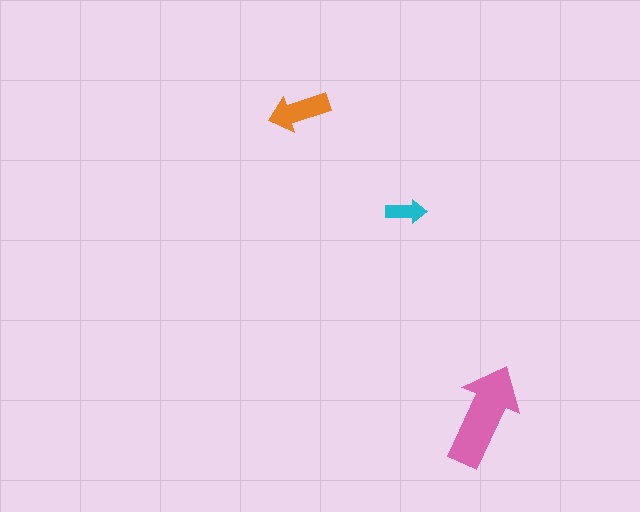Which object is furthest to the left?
The orange arrow is leftmost.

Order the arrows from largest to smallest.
the pink one, the orange one, the cyan one.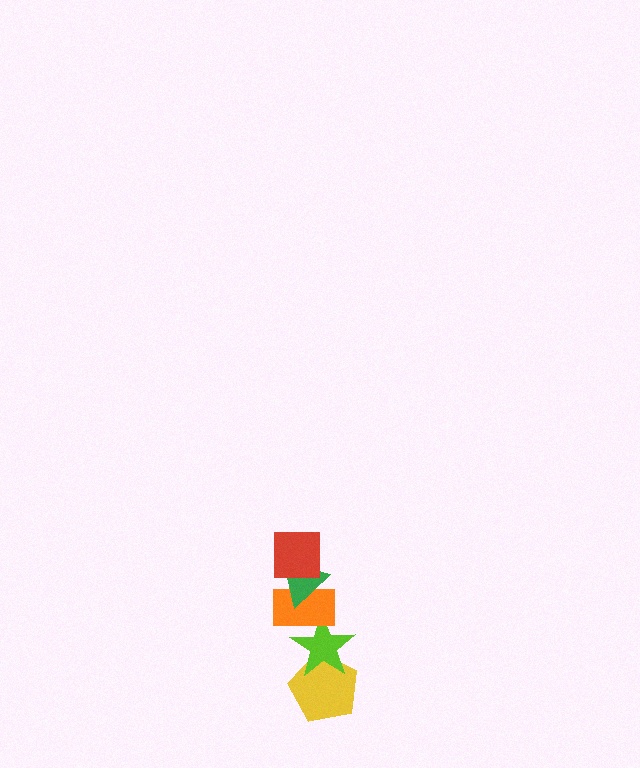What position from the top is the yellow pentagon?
The yellow pentagon is 5th from the top.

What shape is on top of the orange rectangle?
The green triangle is on top of the orange rectangle.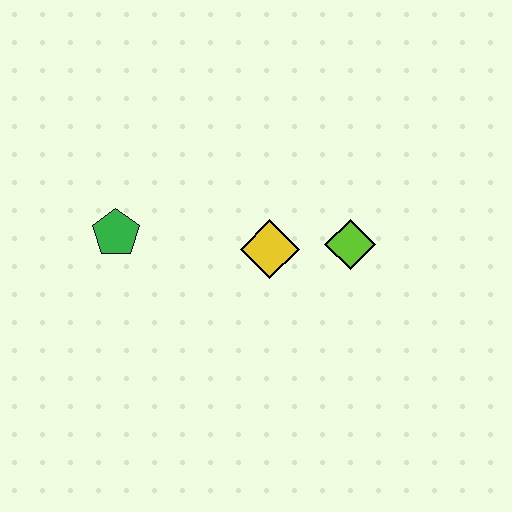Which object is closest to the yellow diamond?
The lime diamond is closest to the yellow diamond.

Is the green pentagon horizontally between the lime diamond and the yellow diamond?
No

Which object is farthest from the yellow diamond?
The green pentagon is farthest from the yellow diamond.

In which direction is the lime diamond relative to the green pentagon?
The lime diamond is to the right of the green pentagon.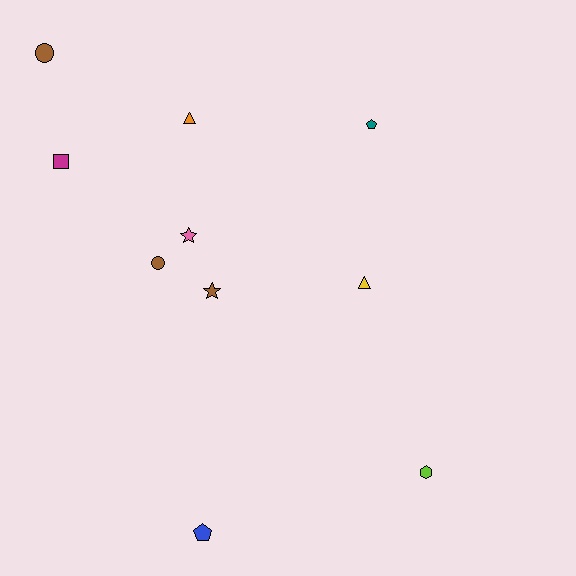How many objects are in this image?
There are 10 objects.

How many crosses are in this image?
There are no crosses.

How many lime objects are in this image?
There is 1 lime object.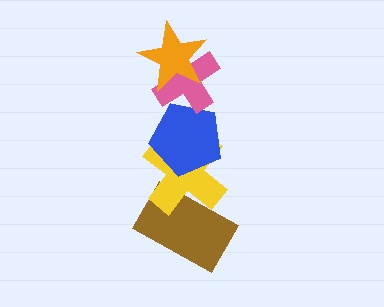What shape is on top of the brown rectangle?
The yellow cross is on top of the brown rectangle.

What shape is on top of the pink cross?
The orange star is on top of the pink cross.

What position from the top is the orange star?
The orange star is 1st from the top.